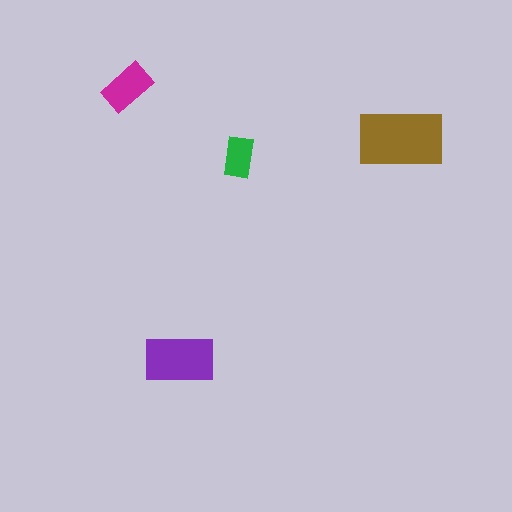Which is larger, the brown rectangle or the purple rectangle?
The brown one.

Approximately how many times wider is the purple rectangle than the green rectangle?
About 1.5 times wider.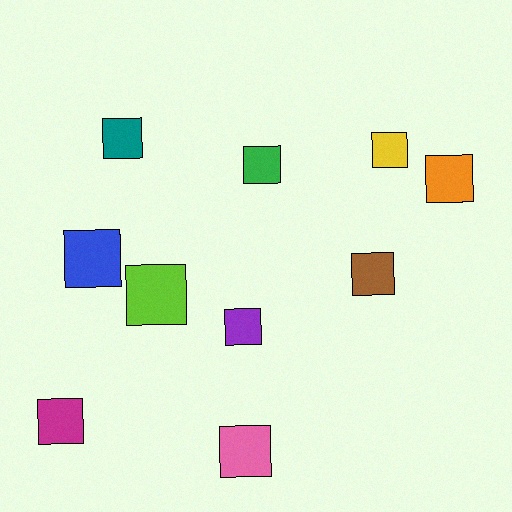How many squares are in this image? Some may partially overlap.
There are 10 squares.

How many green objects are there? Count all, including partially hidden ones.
There is 1 green object.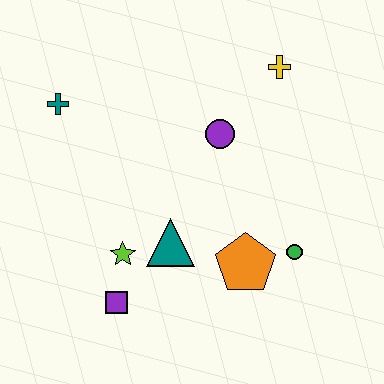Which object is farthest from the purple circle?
The purple square is farthest from the purple circle.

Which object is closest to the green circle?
The orange pentagon is closest to the green circle.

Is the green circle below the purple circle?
Yes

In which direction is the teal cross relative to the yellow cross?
The teal cross is to the left of the yellow cross.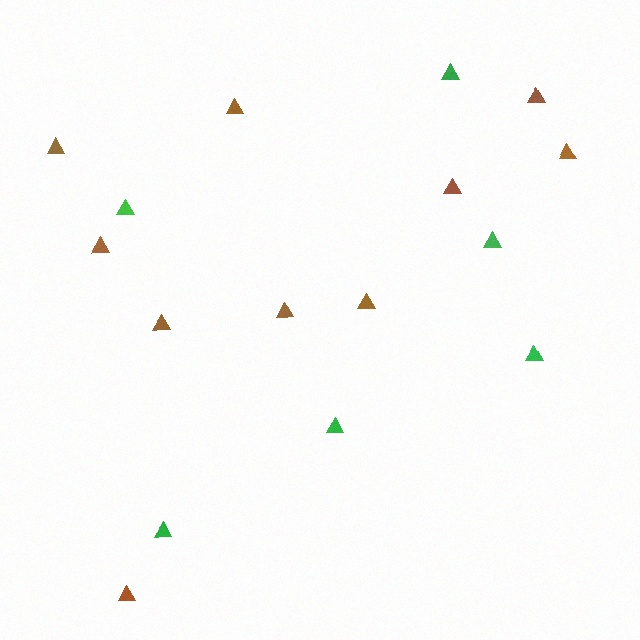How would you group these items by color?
There are 2 groups: one group of brown triangles (10) and one group of green triangles (6).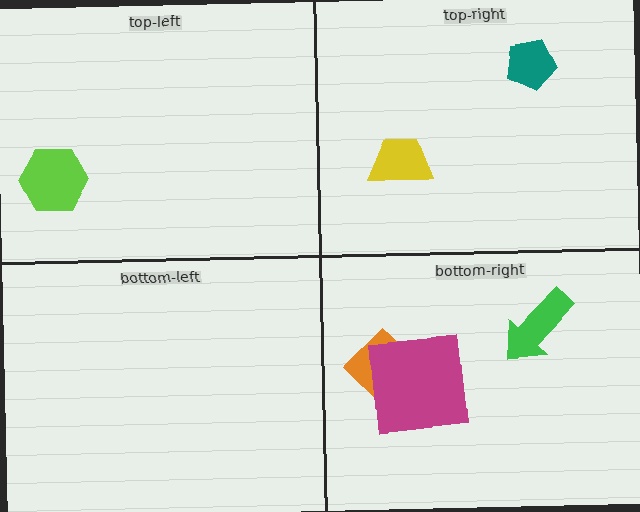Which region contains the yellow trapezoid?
The top-right region.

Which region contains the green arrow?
The bottom-right region.